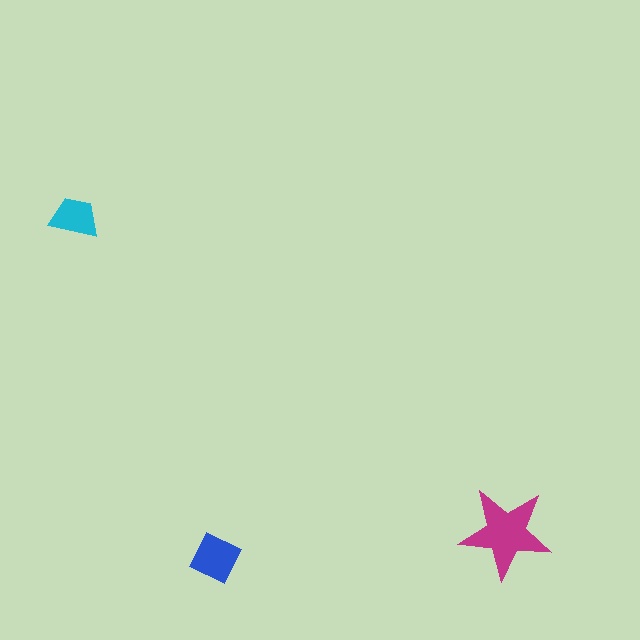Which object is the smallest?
The cyan trapezoid.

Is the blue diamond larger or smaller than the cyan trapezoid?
Larger.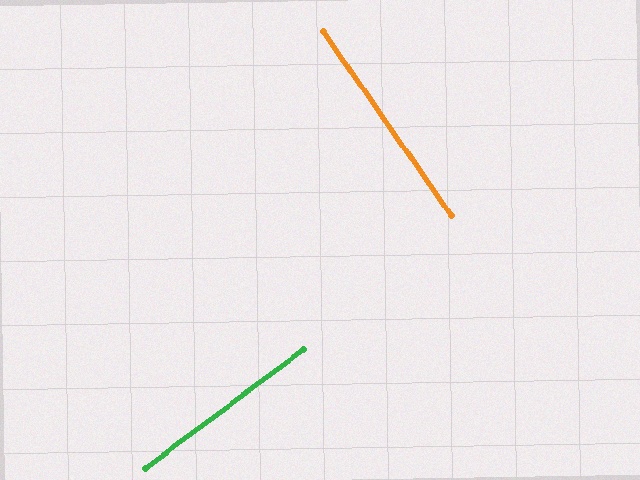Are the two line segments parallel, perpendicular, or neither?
Perpendicular — they meet at approximately 88°.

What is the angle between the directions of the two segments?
Approximately 88 degrees.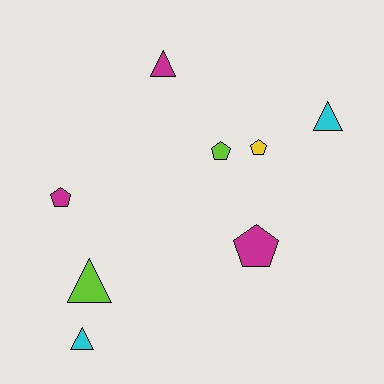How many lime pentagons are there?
There is 1 lime pentagon.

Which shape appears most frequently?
Pentagon, with 4 objects.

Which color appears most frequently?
Magenta, with 3 objects.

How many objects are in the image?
There are 8 objects.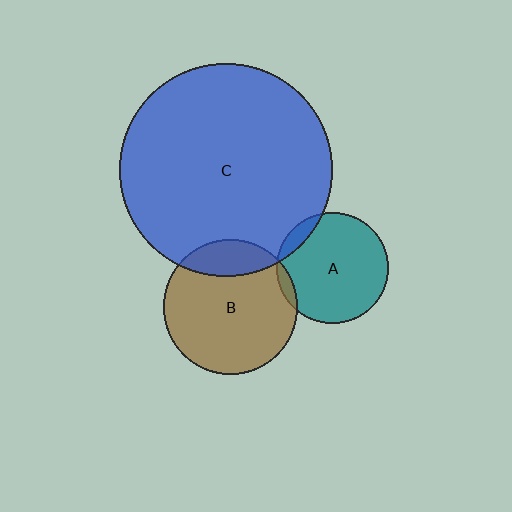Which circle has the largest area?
Circle C (blue).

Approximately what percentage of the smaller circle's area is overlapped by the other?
Approximately 5%.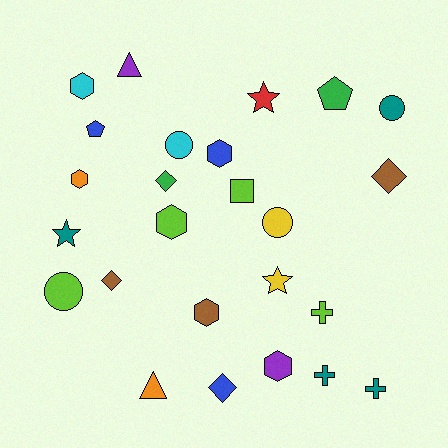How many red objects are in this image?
There is 1 red object.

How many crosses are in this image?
There are 3 crosses.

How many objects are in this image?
There are 25 objects.